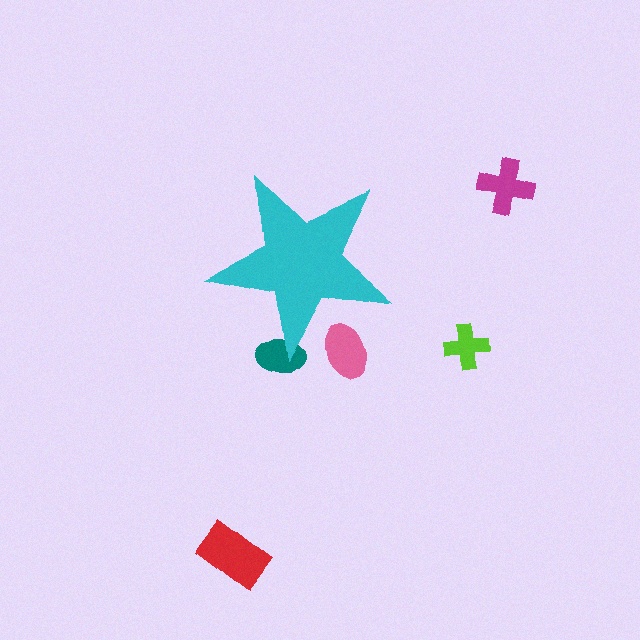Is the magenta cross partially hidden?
No, the magenta cross is fully visible.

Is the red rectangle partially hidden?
No, the red rectangle is fully visible.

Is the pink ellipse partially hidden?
Yes, the pink ellipse is partially hidden behind the cyan star.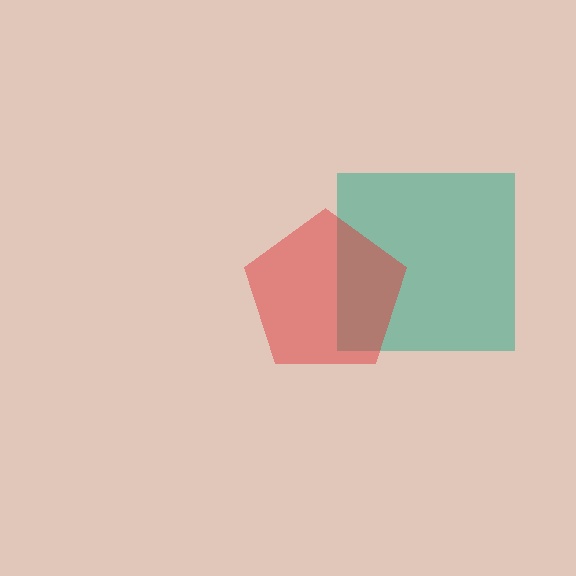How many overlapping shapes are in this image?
There are 2 overlapping shapes in the image.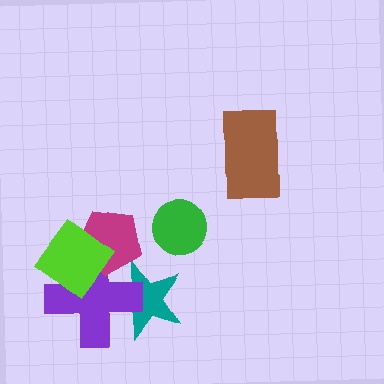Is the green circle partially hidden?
No, no other shape covers it.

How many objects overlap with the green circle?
0 objects overlap with the green circle.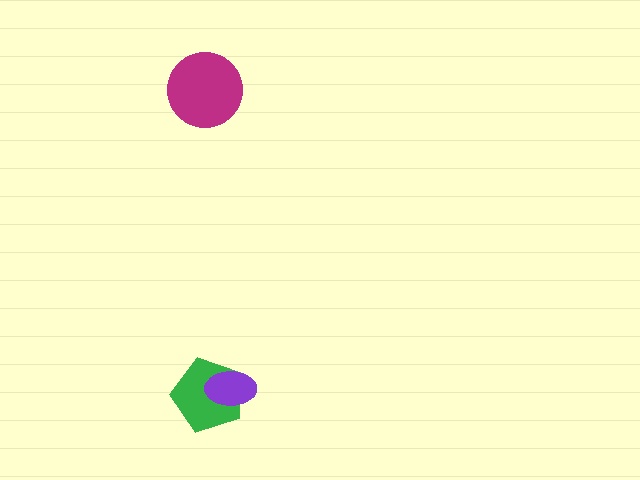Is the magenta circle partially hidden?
No, no other shape covers it.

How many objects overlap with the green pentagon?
1 object overlaps with the green pentagon.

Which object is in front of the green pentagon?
The purple ellipse is in front of the green pentagon.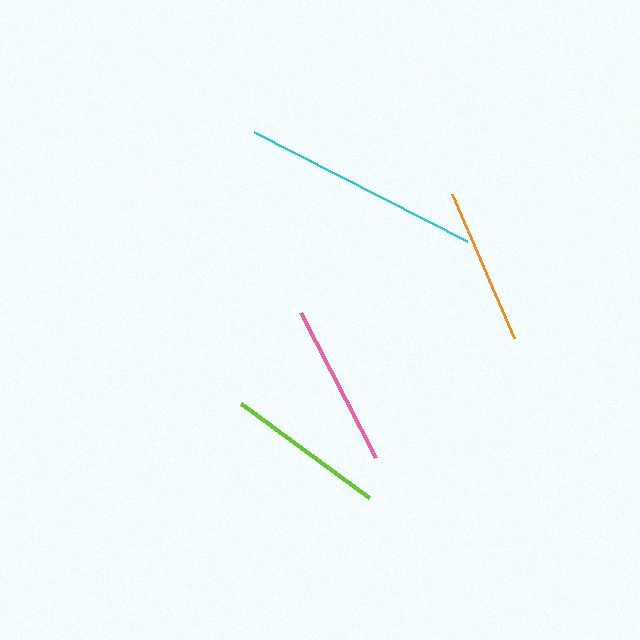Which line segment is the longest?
The cyan line is the longest at approximately 240 pixels.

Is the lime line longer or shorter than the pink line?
The pink line is longer than the lime line.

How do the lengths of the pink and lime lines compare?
The pink and lime lines are approximately the same length.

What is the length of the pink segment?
The pink segment is approximately 163 pixels long.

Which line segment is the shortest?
The orange line is the shortest at approximately 157 pixels.